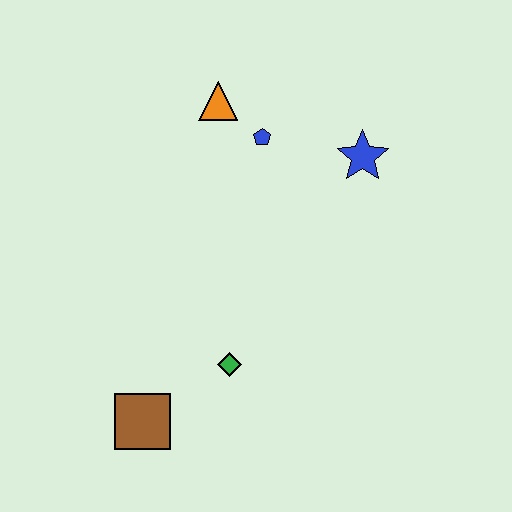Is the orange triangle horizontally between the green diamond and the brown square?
Yes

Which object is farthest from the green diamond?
The orange triangle is farthest from the green diamond.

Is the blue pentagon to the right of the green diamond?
Yes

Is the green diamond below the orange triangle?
Yes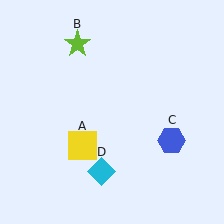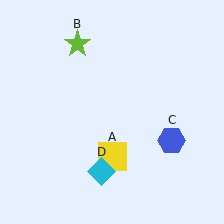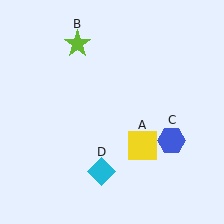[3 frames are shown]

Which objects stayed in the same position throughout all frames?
Lime star (object B) and blue hexagon (object C) and cyan diamond (object D) remained stationary.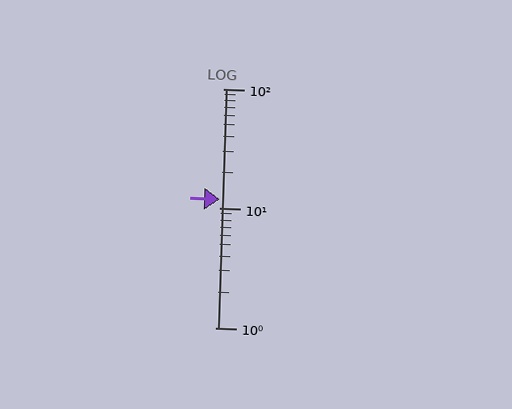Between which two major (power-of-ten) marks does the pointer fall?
The pointer is between 10 and 100.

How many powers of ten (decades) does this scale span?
The scale spans 2 decades, from 1 to 100.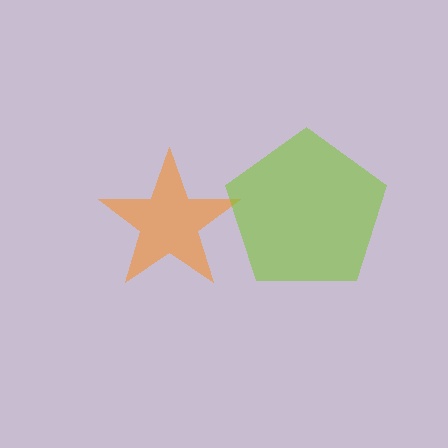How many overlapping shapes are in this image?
There are 2 overlapping shapes in the image.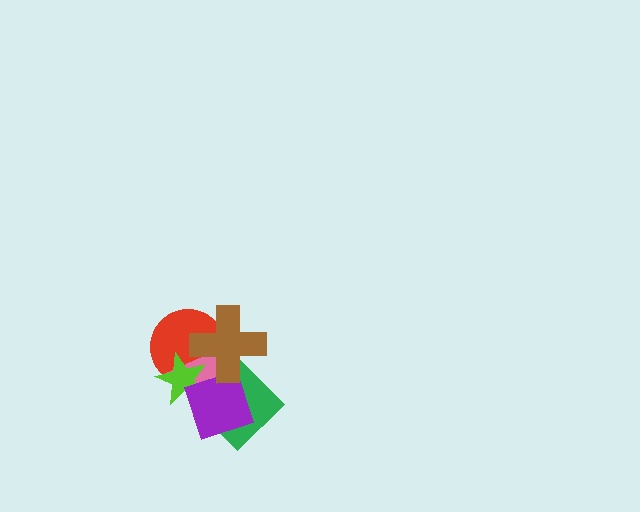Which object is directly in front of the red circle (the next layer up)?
The pink triangle is directly in front of the red circle.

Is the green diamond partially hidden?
Yes, it is partially covered by another shape.